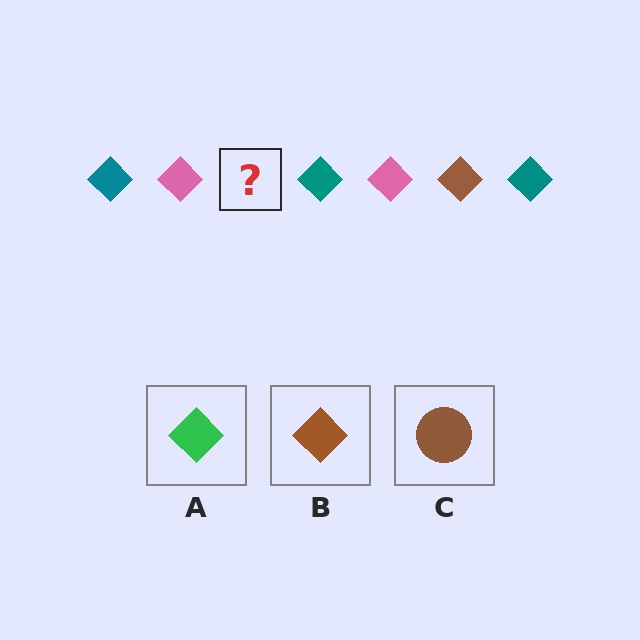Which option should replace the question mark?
Option B.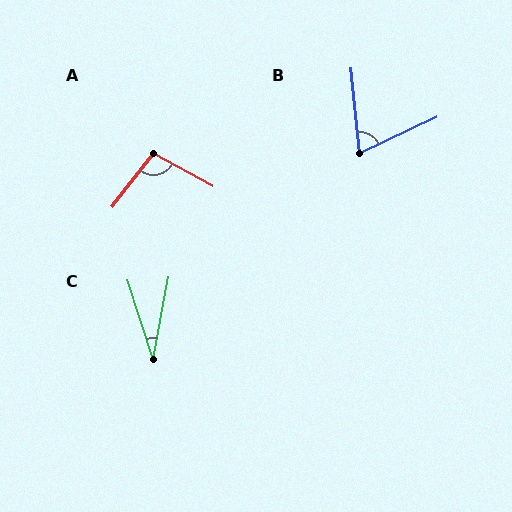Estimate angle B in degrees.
Approximately 70 degrees.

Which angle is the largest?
A, at approximately 99 degrees.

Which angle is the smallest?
C, at approximately 28 degrees.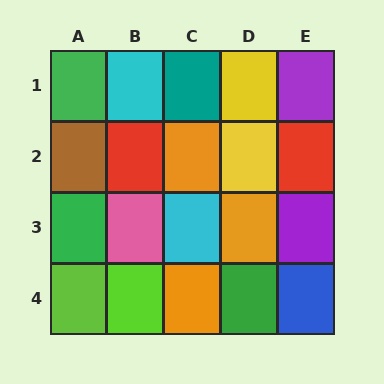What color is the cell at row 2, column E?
Red.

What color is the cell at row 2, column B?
Red.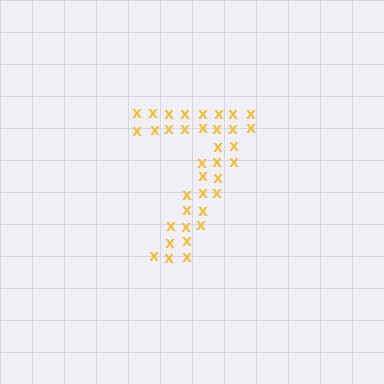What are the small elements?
The small elements are letter X's.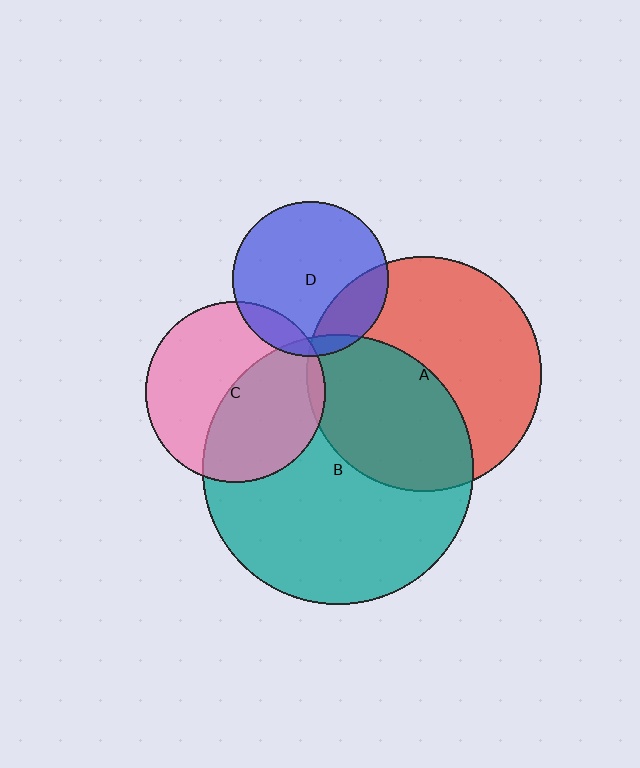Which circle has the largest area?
Circle B (teal).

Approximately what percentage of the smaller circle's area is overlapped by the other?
Approximately 45%.